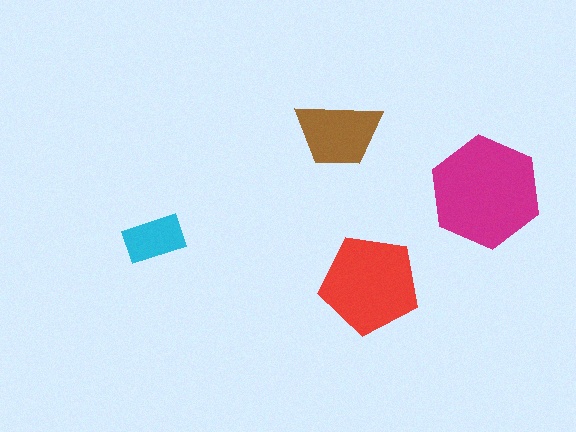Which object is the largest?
The magenta hexagon.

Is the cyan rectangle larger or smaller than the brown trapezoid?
Smaller.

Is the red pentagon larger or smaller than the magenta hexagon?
Smaller.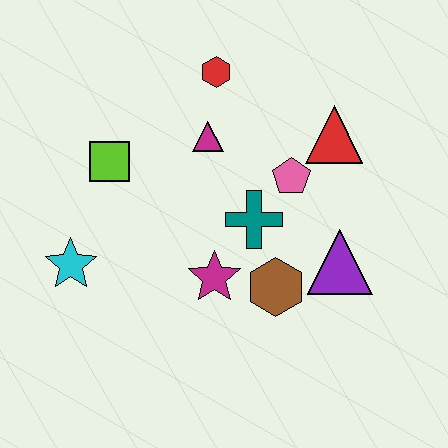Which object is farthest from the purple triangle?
The cyan star is farthest from the purple triangle.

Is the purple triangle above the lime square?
No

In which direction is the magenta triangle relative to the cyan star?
The magenta triangle is to the right of the cyan star.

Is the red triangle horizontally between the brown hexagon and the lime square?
No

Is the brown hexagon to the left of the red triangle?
Yes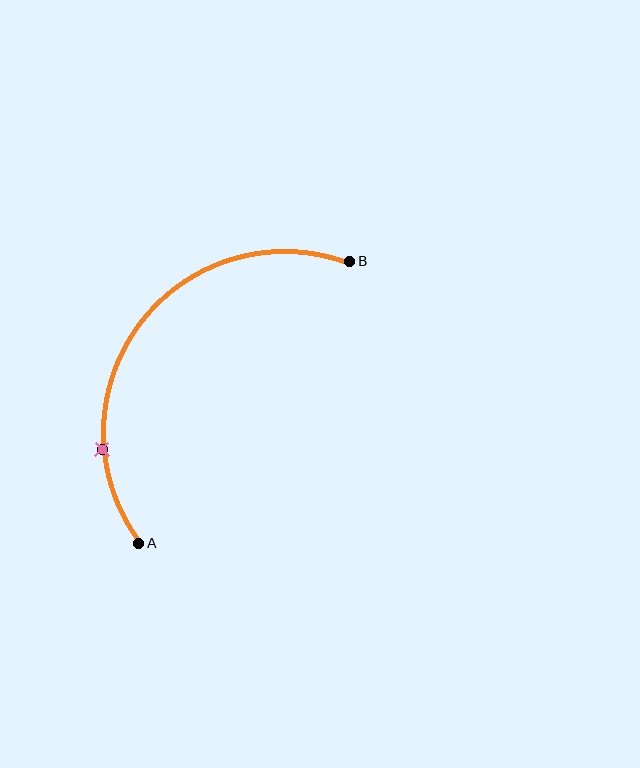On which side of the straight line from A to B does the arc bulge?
The arc bulges above and to the left of the straight line connecting A and B.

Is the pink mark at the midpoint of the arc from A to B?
No. The pink mark lies on the arc but is closer to endpoint A. The arc midpoint would be at the point on the curve equidistant along the arc from both A and B.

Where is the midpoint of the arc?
The arc midpoint is the point on the curve farthest from the straight line joining A and B. It sits above and to the left of that line.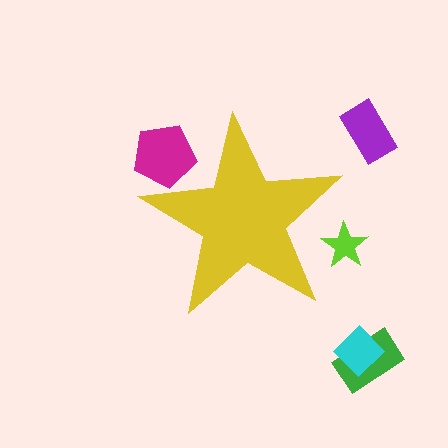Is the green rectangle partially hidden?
No, the green rectangle is fully visible.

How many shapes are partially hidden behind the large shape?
2 shapes are partially hidden.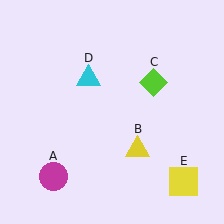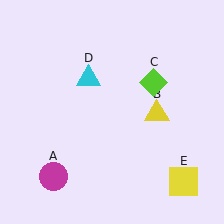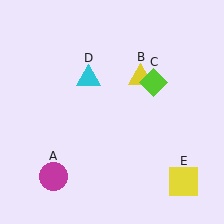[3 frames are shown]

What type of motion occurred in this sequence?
The yellow triangle (object B) rotated counterclockwise around the center of the scene.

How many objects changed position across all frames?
1 object changed position: yellow triangle (object B).